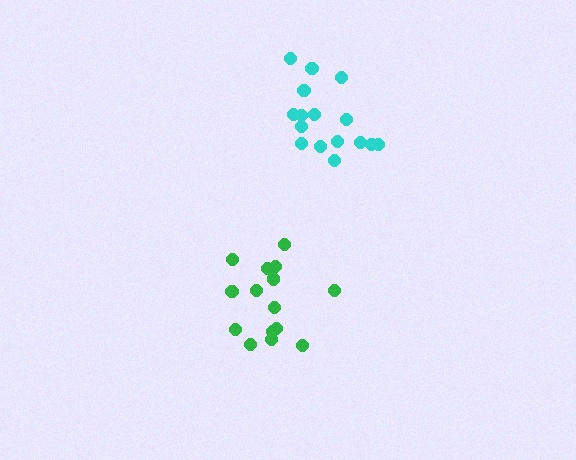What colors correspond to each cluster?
The clusters are colored: cyan, green.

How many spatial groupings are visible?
There are 2 spatial groupings.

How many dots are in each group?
Group 1: 17 dots, Group 2: 15 dots (32 total).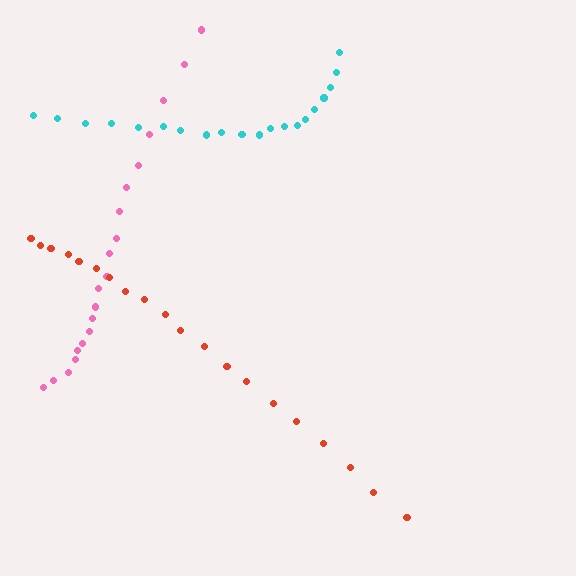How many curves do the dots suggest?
There are 3 distinct paths.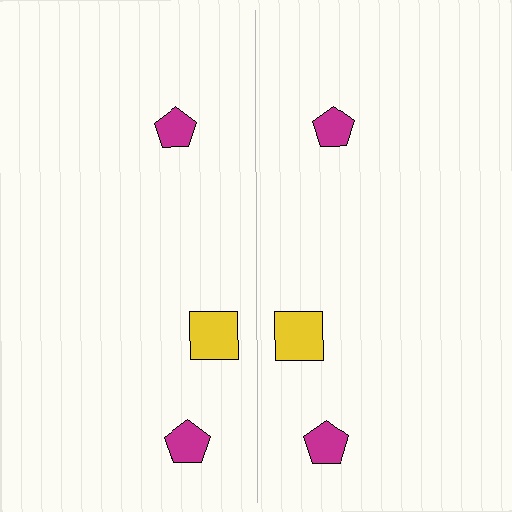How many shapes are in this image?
There are 6 shapes in this image.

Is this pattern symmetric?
Yes, this pattern has bilateral (reflection) symmetry.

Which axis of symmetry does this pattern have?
The pattern has a vertical axis of symmetry running through the center of the image.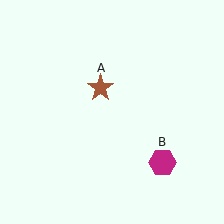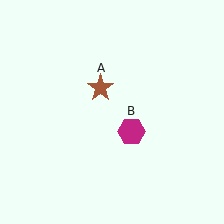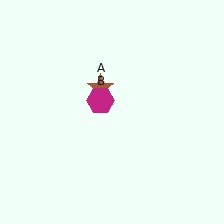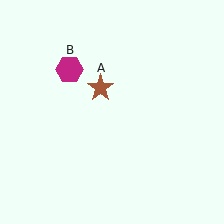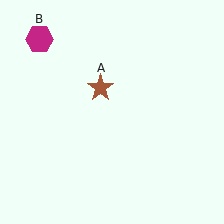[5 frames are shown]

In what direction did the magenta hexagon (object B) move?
The magenta hexagon (object B) moved up and to the left.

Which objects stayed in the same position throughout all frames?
Brown star (object A) remained stationary.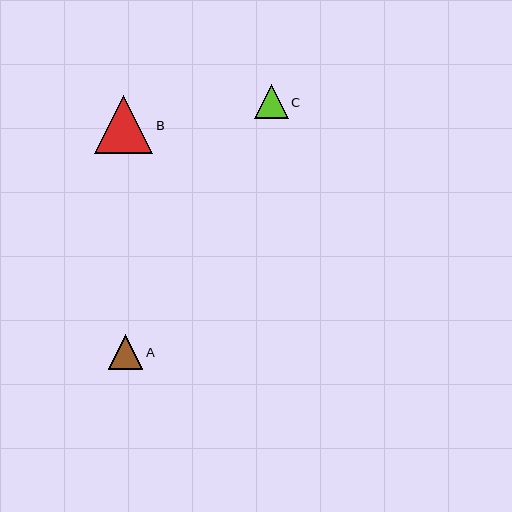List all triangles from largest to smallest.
From largest to smallest: B, A, C.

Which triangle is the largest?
Triangle B is the largest with a size of approximately 58 pixels.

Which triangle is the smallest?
Triangle C is the smallest with a size of approximately 34 pixels.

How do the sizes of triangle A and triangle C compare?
Triangle A and triangle C are approximately the same size.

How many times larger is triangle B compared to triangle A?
Triangle B is approximately 1.7 times the size of triangle A.